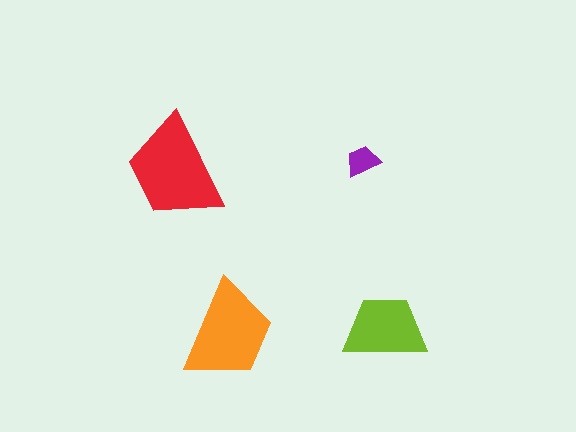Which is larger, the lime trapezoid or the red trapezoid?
The red one.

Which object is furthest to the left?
The red trapezoid is leftmost.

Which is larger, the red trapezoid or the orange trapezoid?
The red one.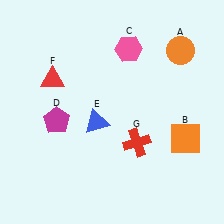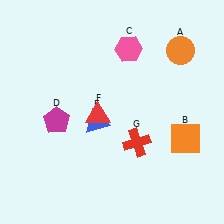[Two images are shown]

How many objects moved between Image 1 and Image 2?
1 object moved between the two images.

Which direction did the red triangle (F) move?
The red triangle (F) moved right.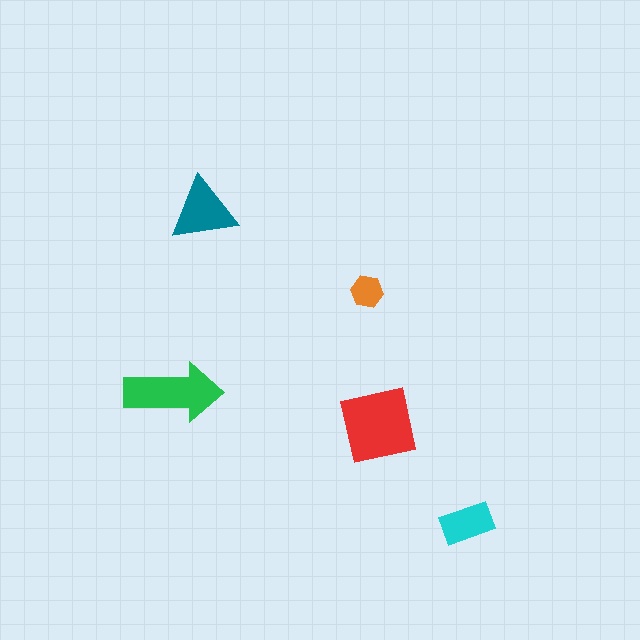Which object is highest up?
The teal triangle is topmost.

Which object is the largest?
The red square.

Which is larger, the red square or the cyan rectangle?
The red square.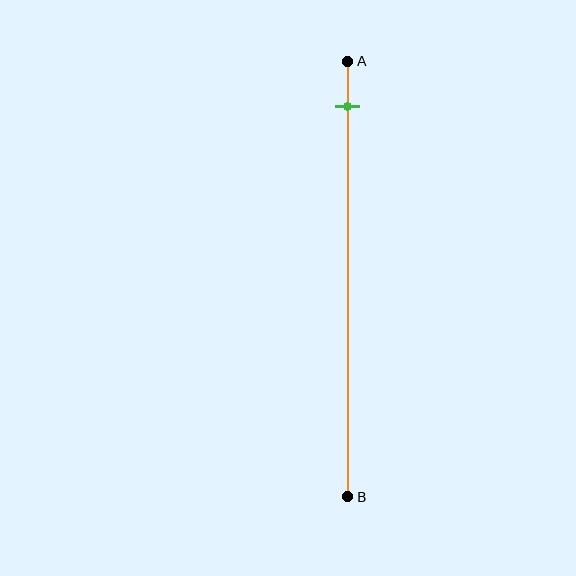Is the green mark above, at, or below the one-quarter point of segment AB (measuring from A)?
The green mark is above the one-quarter point of segment AB.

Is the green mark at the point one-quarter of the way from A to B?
No, the mark is at about 10% from A, not at the 25% one-quarter point.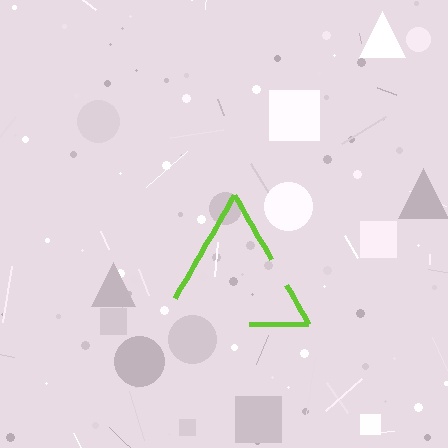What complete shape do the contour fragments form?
The contour fragments form a triangle.